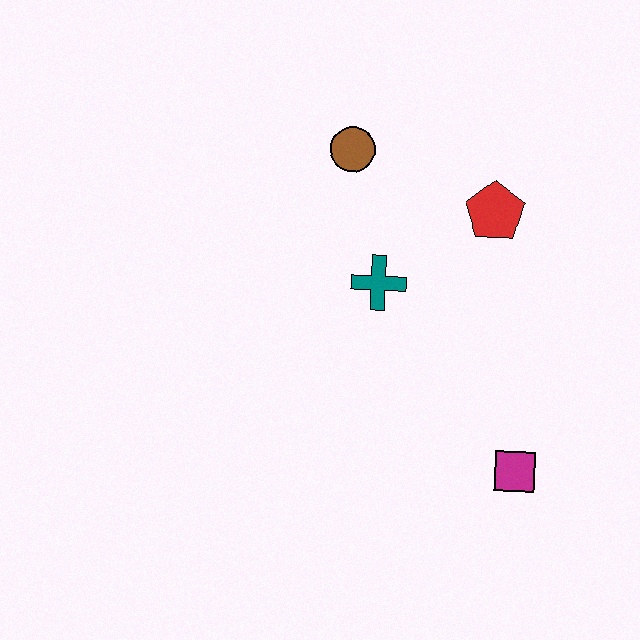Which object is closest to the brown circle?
The teal cross is closest to the brown circle.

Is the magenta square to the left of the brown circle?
No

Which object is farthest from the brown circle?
The magenta square is farthest from the brown circle.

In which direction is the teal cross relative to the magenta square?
The teal cross is above the magenta square.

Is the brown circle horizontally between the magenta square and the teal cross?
No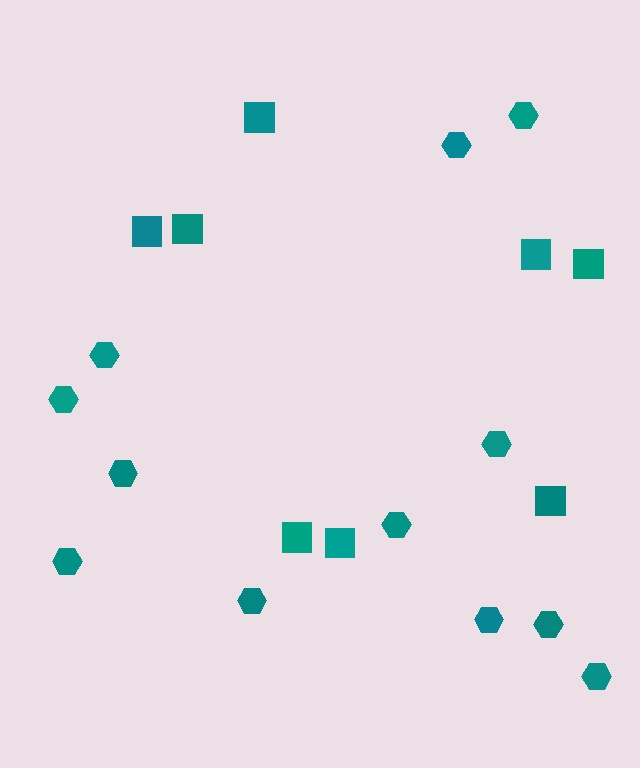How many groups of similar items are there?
There are 2 groups: one group of hexagons (12) and one group of squares (8).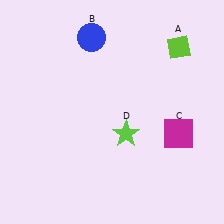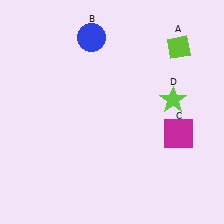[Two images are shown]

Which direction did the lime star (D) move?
The lime star (D) moved right.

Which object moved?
The lime star (D) moved right.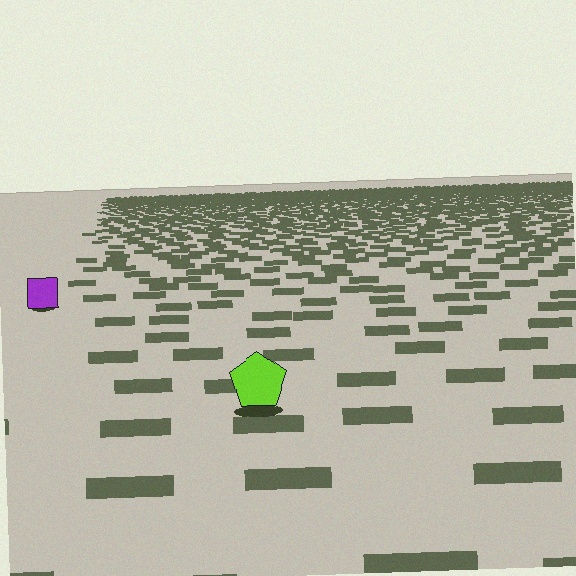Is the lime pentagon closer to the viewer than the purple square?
Yes. The lime pentagon is closer — you can tell from the texture gradient: the ground texture is coarser near it.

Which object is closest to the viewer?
The lime pentagon is closest. The texture marks near it are larger and more spread out.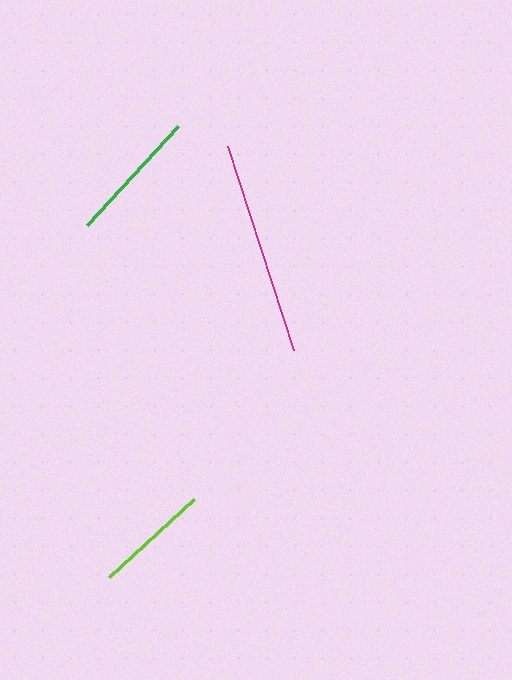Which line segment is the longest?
The magenta line is the longest at approximately 215 pixels.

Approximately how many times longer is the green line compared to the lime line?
The green line is approximately 1.2 times the length of the lime line.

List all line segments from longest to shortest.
From longest to shortest: magenta, green, lime.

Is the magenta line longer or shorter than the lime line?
The magenta line is longer than the lime line.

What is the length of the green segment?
The green segment is approximately 135 pixels long.